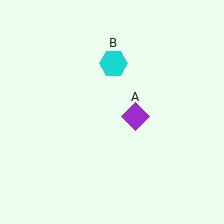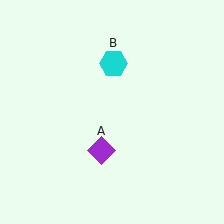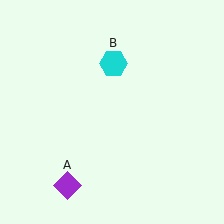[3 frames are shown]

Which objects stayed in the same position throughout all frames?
Cyan hexagon (object B) remained stationary.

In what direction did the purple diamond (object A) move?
The purple diamond (object A) moved down and to the left.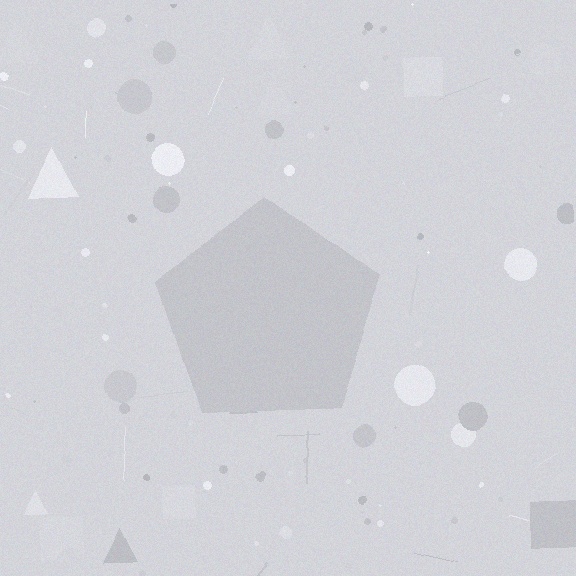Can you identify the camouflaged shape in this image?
The camouflaged shape is a pentagon.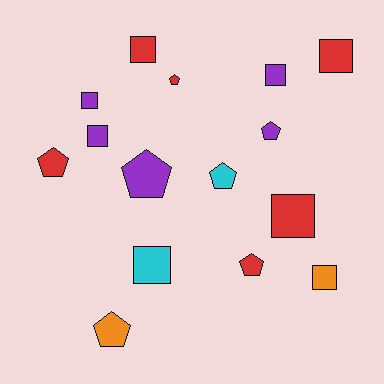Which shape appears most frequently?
Square, with 8 objects.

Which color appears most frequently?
Red, with 6 objects.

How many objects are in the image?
There are 15 objects.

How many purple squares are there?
There are 3 purple squares.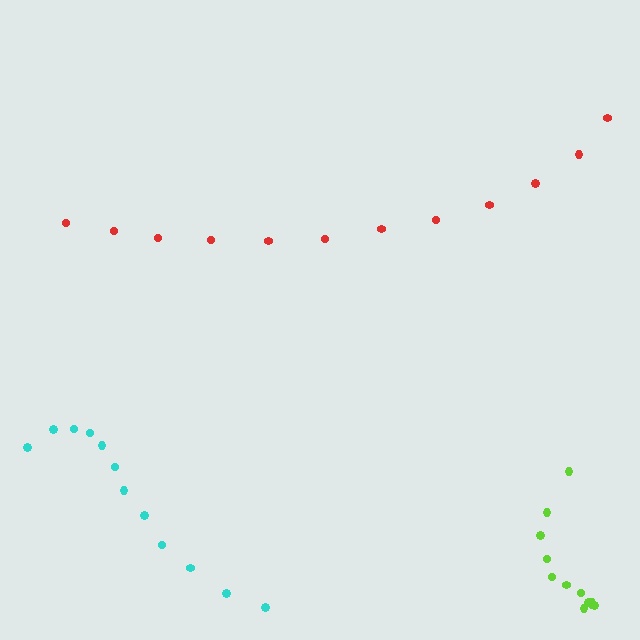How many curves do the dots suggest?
There are 3 distinct paths.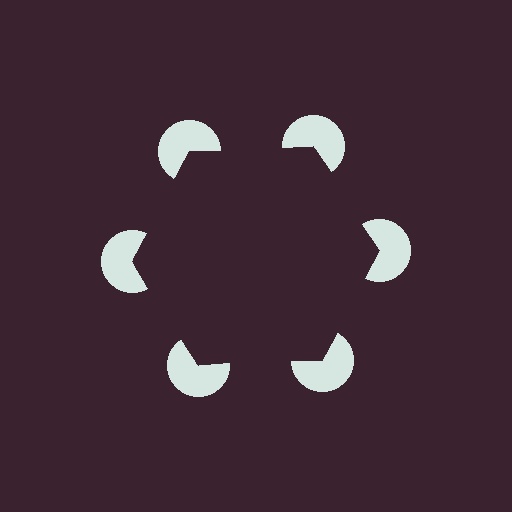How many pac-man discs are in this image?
There are 6 — one at each vertex of the illusory hexagon.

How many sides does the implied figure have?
6 sides.